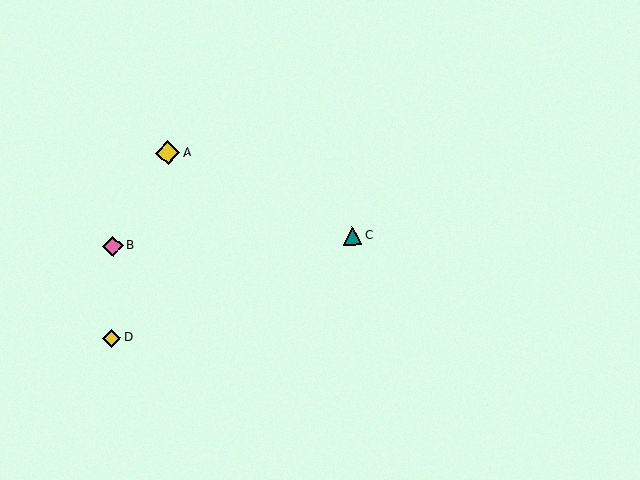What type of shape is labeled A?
Shape A is a yellow diamond.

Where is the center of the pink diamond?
The center of the pink diamond is at (113, 246).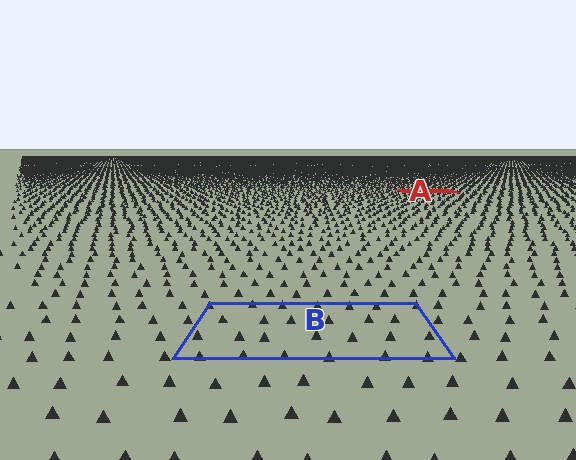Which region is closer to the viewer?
Region B is closer. The texture elements there are larger and more spread out.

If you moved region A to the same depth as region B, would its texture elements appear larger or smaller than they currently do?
They would appear larger. At a closer depth, the same texture elements are projected at a bigger on-screen size.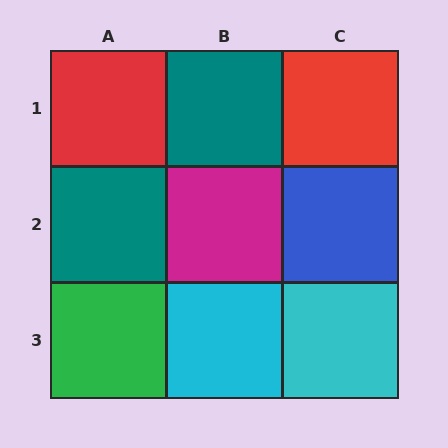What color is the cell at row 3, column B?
Cyan.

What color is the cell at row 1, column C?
Red.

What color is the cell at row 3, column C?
Cyan.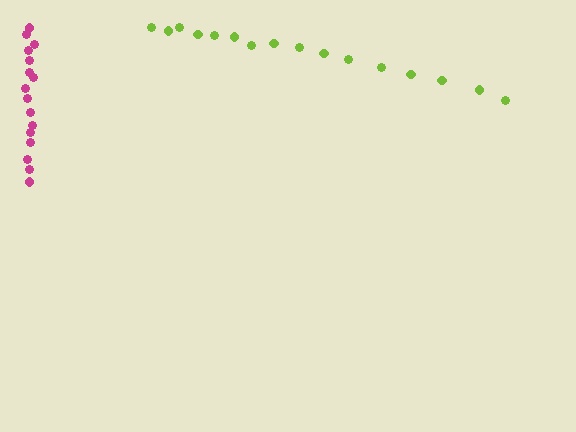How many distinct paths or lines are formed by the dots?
There are 2 distinct paths.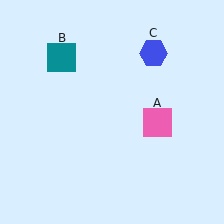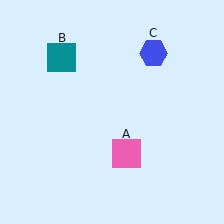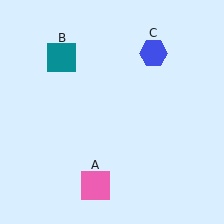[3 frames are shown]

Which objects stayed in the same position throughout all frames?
Teal square (object B) and blue hexagon (object C) remained stationary.